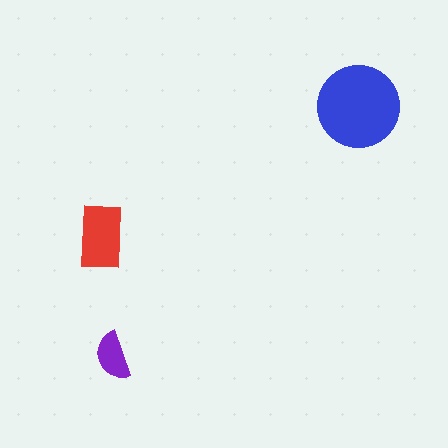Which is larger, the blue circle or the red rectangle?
The blue circle.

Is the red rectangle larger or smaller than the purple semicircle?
Larger.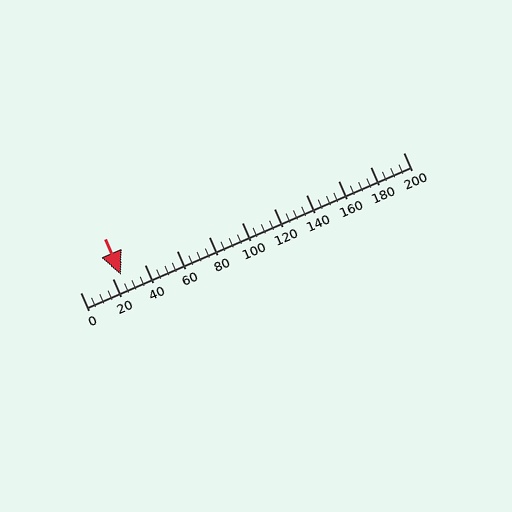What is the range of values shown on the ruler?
The ruler shows values from 0 to 200.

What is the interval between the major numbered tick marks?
The major tick marks are spaced 20 units apart.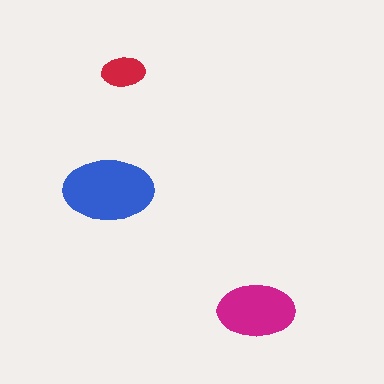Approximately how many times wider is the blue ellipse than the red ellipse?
About 2 times wider.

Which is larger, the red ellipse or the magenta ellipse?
The magenta one.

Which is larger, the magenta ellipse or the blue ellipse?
The blue one.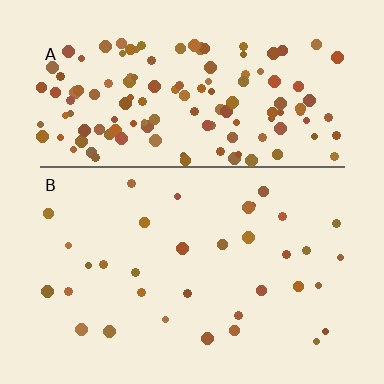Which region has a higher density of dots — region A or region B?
A (the top).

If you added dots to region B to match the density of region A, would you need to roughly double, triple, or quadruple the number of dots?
Approximately quadruple.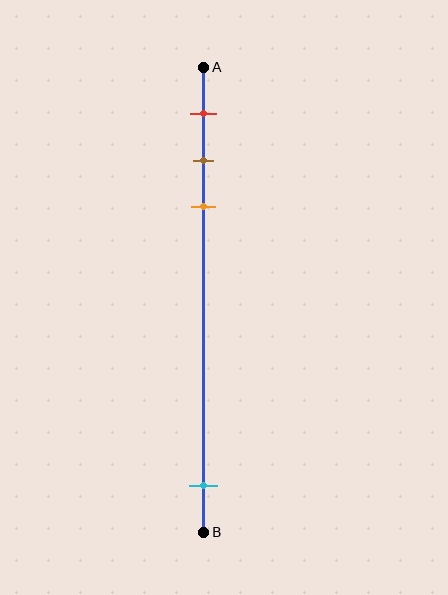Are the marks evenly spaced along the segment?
No, the marks are not evenly spaced.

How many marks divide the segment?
There are 4 marks dividing the segment.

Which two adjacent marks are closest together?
The brown and orange marks are the closest adjacent pair.